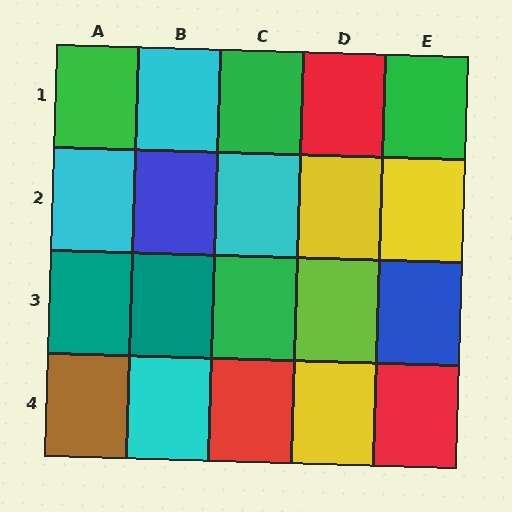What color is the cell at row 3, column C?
Green.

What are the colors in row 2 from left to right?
Cyan, blue, cyan, yellow, yellow.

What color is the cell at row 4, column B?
Cyan.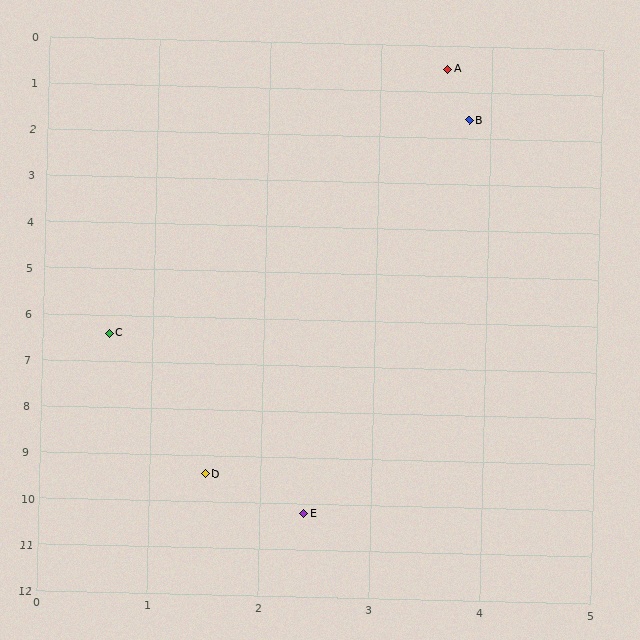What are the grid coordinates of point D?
Point D is at approximately (1.5, 9.4).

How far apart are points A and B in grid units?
Points A and B are about 1.1 grid units apart.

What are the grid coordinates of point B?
Point B is at approximately (3.8, 1.6).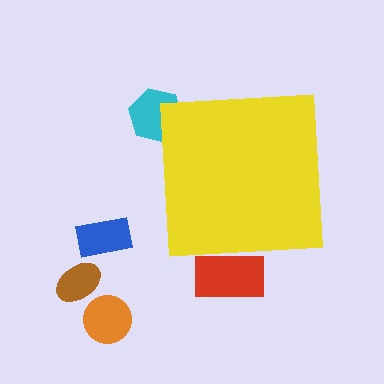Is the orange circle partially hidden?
No, the orange circle is fully visible.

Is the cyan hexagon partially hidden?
Yes, the cyan hexagon is partially hidden behind the yellow square.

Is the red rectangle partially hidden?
Yes, the red rectangle is partially hidden behind the yellow square.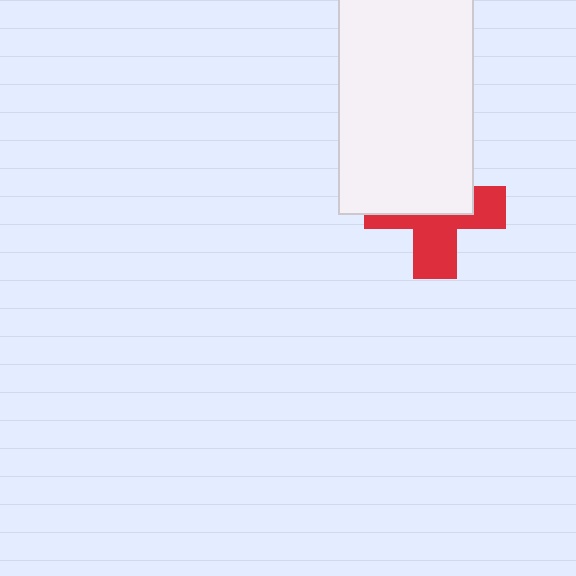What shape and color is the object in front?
The object in front is a white rectangle.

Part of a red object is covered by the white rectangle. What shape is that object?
It is a cross.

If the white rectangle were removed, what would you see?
You would see the complete red cross.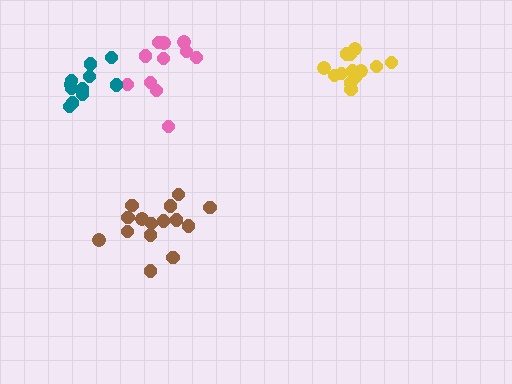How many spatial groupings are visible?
There are 4 spatial groupings.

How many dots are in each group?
Group 1: 11 dots, Group 2: 11 dots, Group 3: 15 dots, Group 4: 14 dots (51 total).